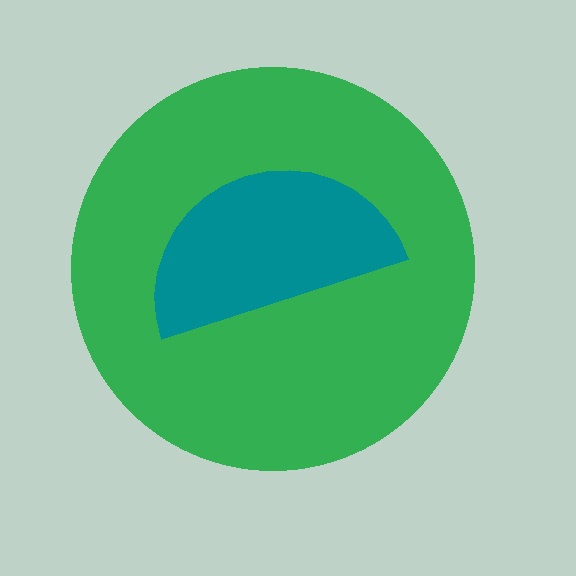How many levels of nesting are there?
2.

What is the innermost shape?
The teal semicircle.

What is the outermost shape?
The green circle.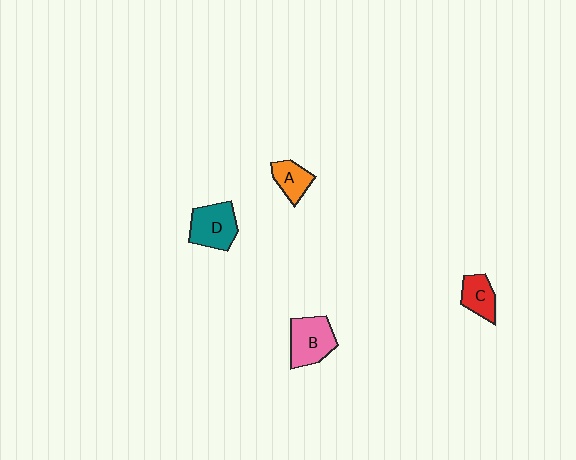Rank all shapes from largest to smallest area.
From largest to smallest: B (pink), D (teal), C (red), A (orange).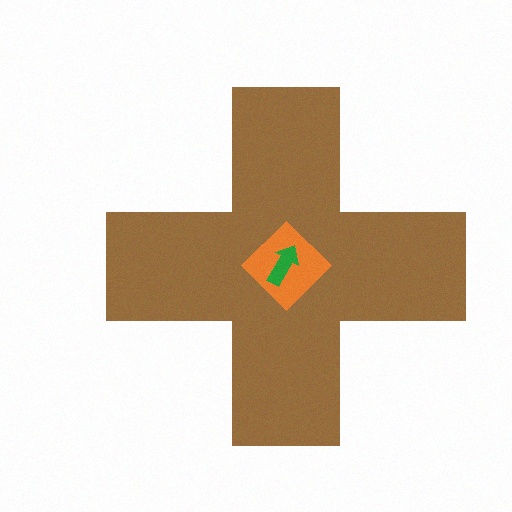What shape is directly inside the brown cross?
The orange diamond.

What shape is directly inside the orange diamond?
The green arrow.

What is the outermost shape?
The brown cross.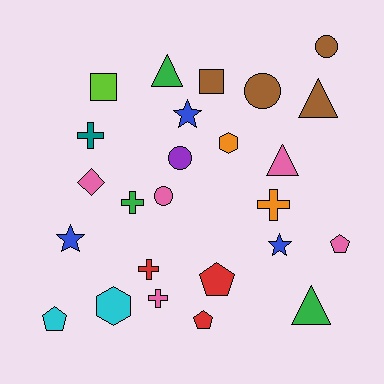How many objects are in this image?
There are 25 objects.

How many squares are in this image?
There are 2 squares.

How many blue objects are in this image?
There are 3 blue objects.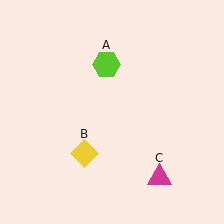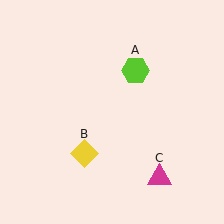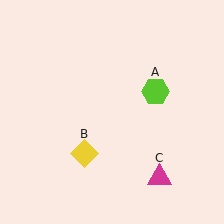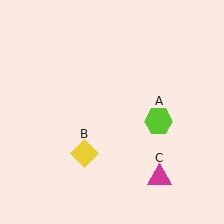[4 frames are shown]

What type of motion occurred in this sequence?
The lime hexagon (object A) rotated clockwise around the center of the scene.